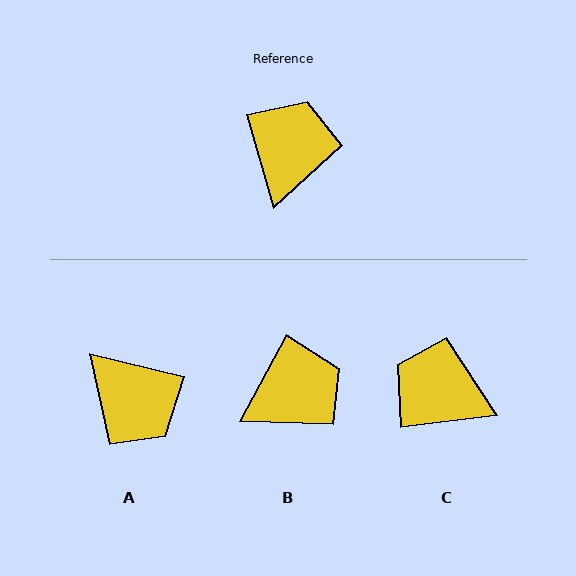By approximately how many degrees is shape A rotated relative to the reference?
Approximately 120 degrees clockwise.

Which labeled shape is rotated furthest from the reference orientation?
A, about 120 degrees away.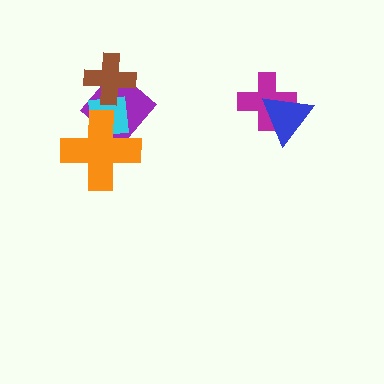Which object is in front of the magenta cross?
The blue triangle is in front of the magenta cross.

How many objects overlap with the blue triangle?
1 object overlaps with the blue triangle.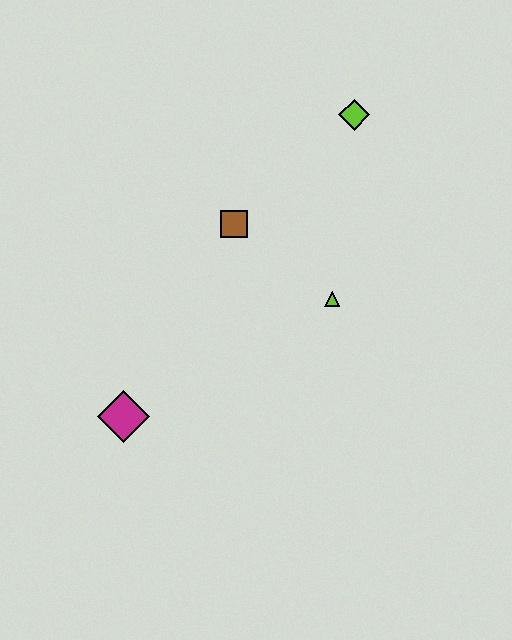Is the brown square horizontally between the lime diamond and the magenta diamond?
Yes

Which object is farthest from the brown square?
The magenta diamond is farthest from the brown square.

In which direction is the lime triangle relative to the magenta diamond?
The lime triangle is to the right of the magenta diamond.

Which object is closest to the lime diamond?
The brown square is closest to the lime diamond.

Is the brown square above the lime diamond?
No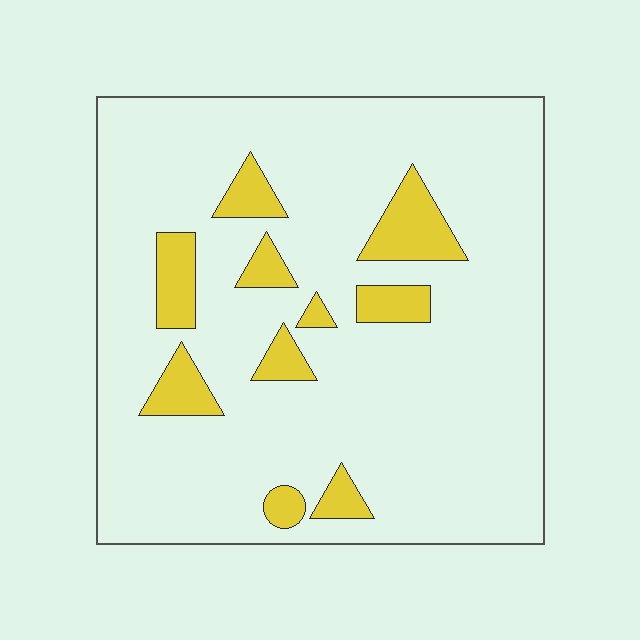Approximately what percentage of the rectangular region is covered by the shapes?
Approximately 15%.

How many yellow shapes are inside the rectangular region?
10.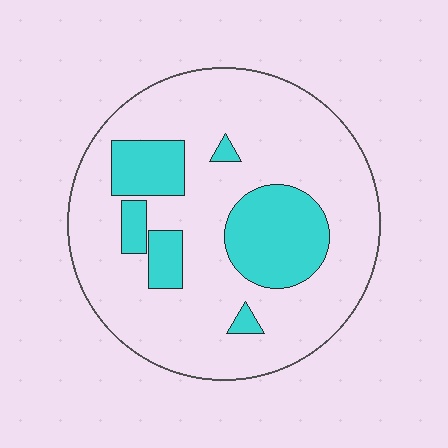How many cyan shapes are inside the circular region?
6.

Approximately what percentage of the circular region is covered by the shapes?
Approximately 25%.